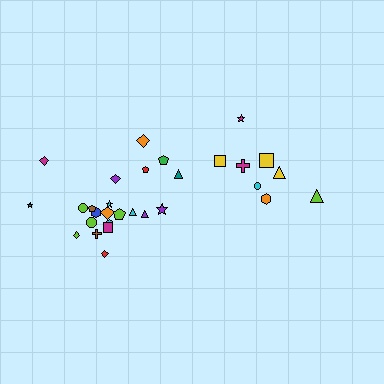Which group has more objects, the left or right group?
The left group.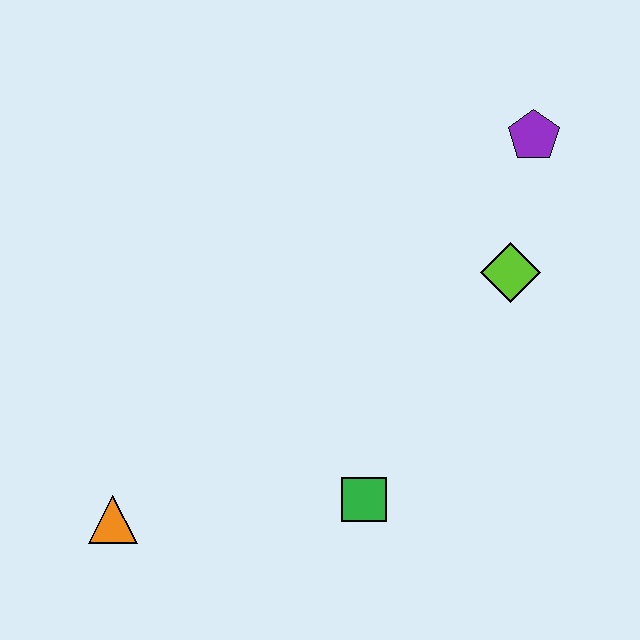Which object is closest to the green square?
The orange triangle is closest to the green square.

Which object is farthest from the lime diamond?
The orange triangle is farthest from the lime diamond.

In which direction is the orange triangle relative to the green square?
The orange triangle is to the left of the green square.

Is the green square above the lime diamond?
No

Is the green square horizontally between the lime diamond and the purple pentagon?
No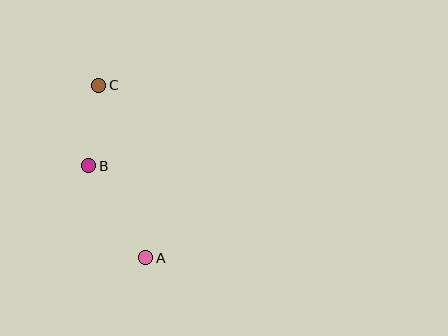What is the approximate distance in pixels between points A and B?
The distance between A and B is approximately 108 pixels.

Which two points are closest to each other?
Points B and C are closest to each other.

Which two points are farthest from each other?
Points A and C are farthest from each other.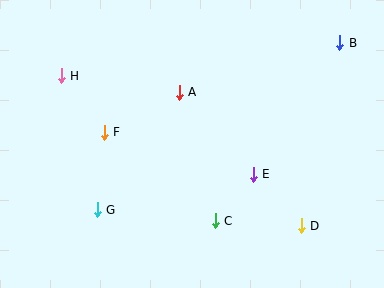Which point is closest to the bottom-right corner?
Point D is closest to the bottom-right corner.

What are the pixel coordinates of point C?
Point C is at (215, 221).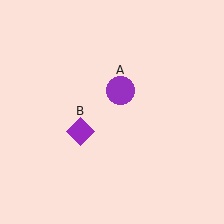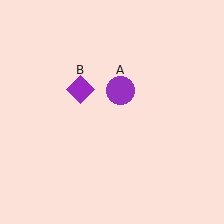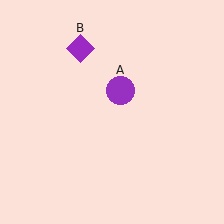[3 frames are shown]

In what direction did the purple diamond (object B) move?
The purple diamond (object B) moved up.